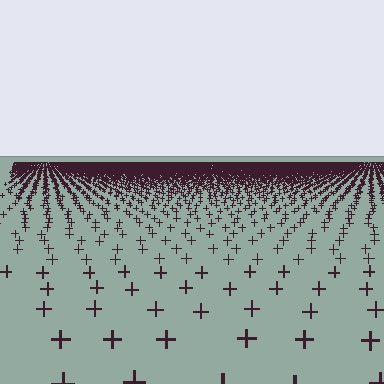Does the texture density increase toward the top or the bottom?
Density increases toward the top.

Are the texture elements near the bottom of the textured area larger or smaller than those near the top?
Larger. Near the bottom, elements are closer to the viewer and appear at a bigger on-screen size.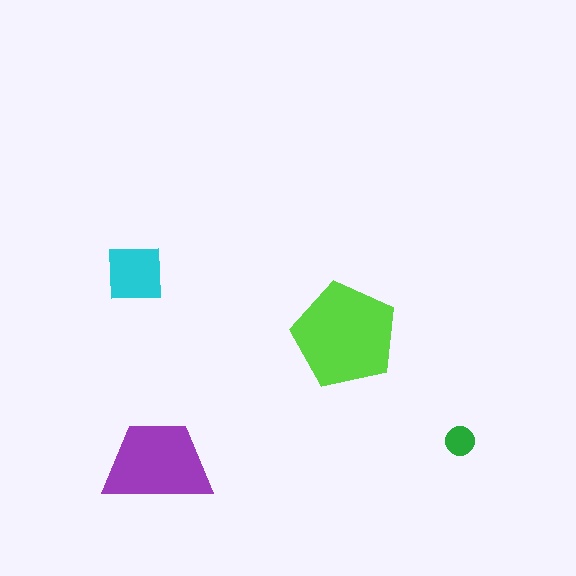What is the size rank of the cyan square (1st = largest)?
3rd.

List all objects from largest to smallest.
The lime pentagon, the purple trapezoid, the cyan square, the green circle.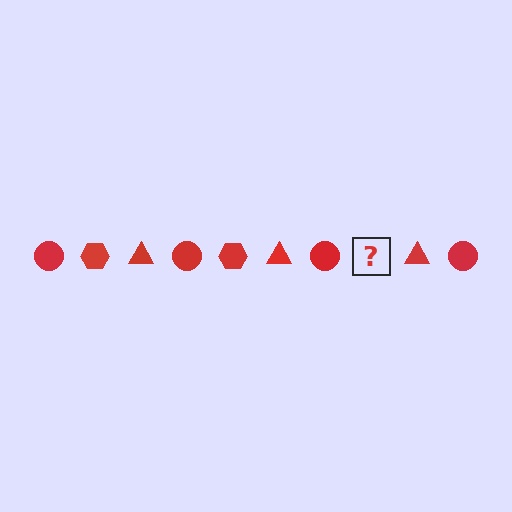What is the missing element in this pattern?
The missing element is a red hexagon.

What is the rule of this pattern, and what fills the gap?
The rule is that the pattern cycles through circle, hexagon, triangle shapes in red. The gap should be filled with a red hexagon.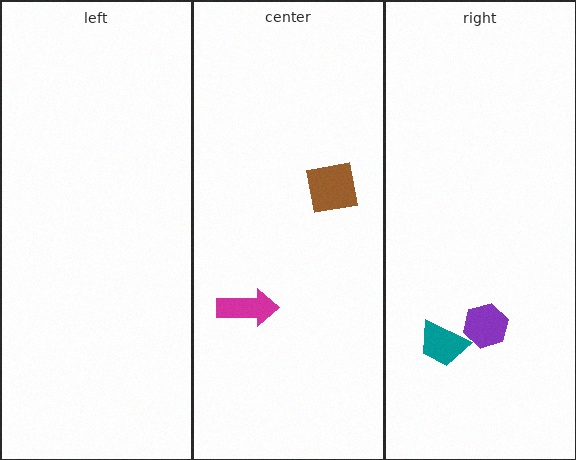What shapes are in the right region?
The purple hexagon, the teal trapezoid.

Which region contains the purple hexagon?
The right region.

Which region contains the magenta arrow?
The center region.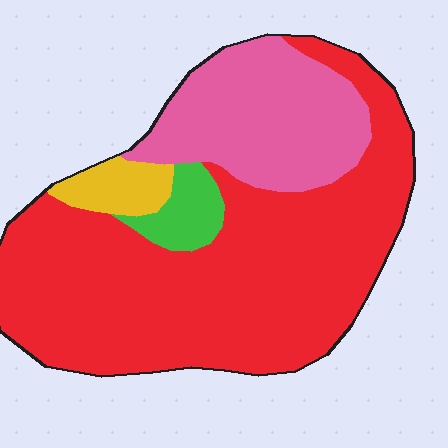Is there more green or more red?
Red.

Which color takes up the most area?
Red, at roughly 65%.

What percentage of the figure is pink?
Pink takes up between a sixth and a third of the figure.